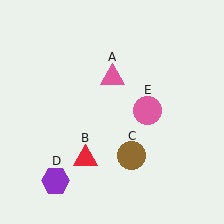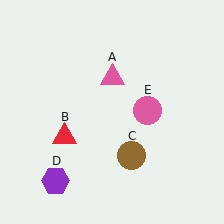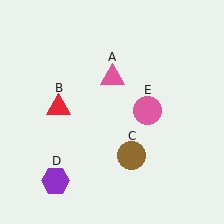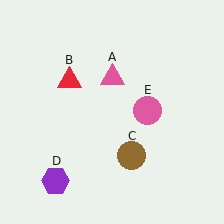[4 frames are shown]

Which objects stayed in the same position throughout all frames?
Pink triangle (object A) and brown circle (object C) and purple hexagon (object D) and pink circle (object E) remained stationary.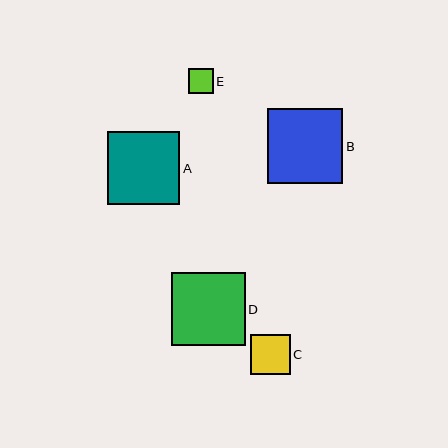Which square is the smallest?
Square E is the smallest with a size of approximately 25 pixels.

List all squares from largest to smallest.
From largest to smallest: B, D, A, C, E.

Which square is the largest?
Square B is the largest with a size of approximately 76 pixels.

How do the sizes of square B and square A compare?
Square B and square A are approximately the same size.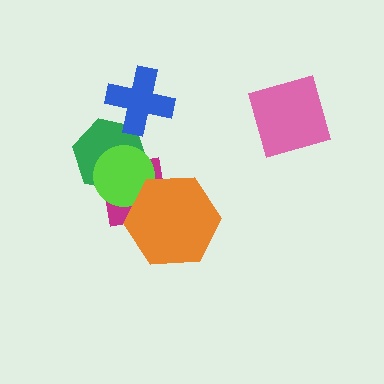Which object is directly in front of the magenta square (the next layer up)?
The lime circle is directly in front of the magenta square.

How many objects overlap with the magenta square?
3 objects overlap with the magenta square.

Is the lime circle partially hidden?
Yes, it is partially covered by another shape.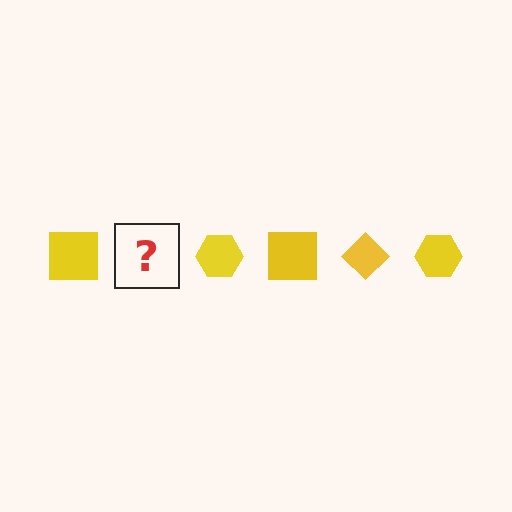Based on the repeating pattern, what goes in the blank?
The blank should be a yellow diamond.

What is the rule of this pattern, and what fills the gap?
The rule is that the pattern cycles through square, diamond, hexagon shapes in yellow. The gap should be filled with a yellow diamond.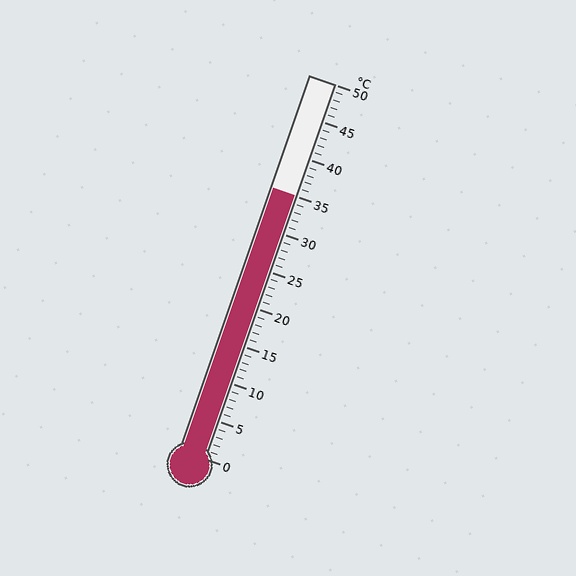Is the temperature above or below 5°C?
The temperature is above 5°C.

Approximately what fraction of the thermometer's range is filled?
The thermometer is filled to approximately 70% of its range.